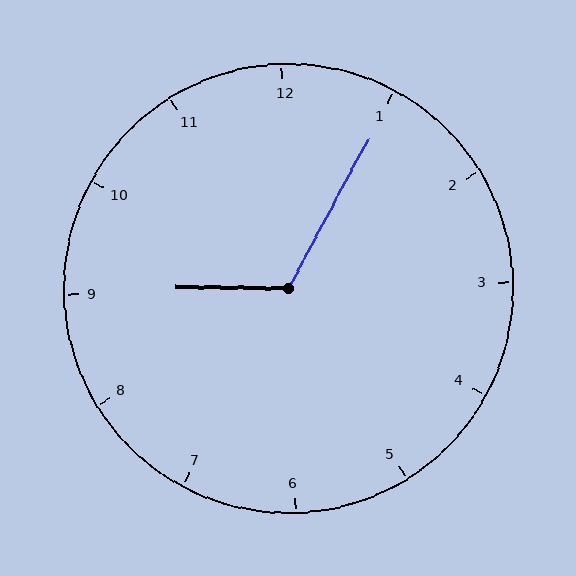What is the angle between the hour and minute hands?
Approximately 118 degrees.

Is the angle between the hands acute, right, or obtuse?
It is obtuse.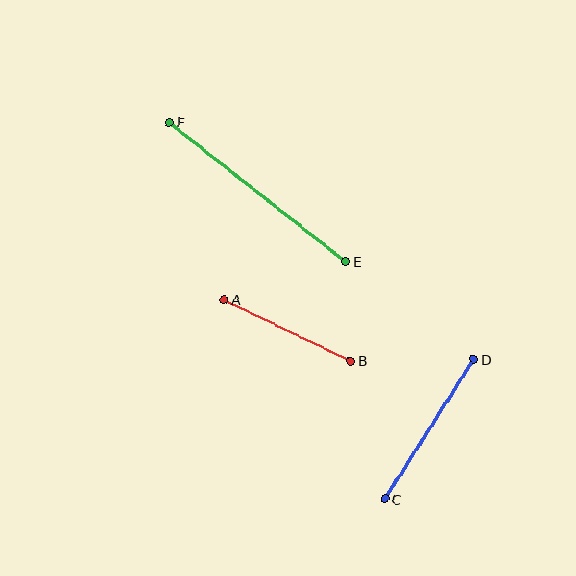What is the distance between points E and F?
The distance is approximately 225 pixels.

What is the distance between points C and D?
The distance is approximately 166 pixels.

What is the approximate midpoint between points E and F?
The midpoint is at approximately (258, 192) pixels.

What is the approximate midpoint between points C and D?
The midpoint is at approximately (429, 429) pixels.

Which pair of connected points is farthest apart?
Points E and F are farthest apart.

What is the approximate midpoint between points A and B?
The midpoint is at approximately (288, 330) pixels.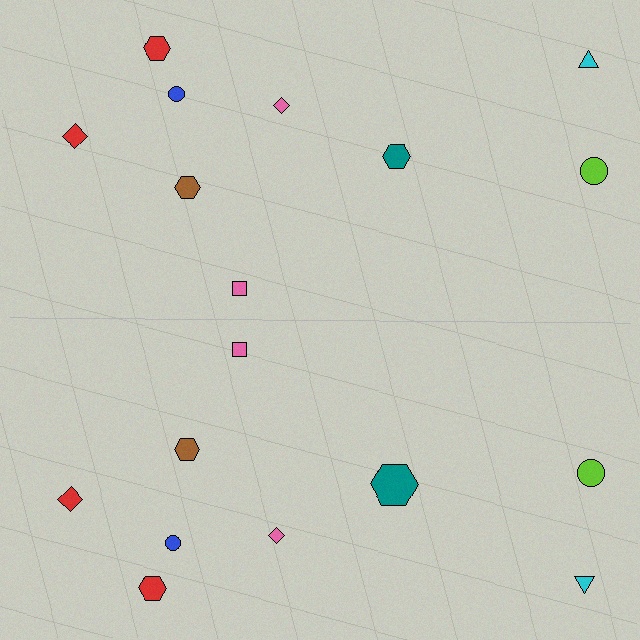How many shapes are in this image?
There are 18 shapes in this image.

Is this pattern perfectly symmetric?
No, the pattern is not perfectly symmetric. The teal hexagon on the bottom side has a different size than its mirror counterpart.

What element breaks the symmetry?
The teal hexagon on the bottom side has a different size than its mirror counterpart.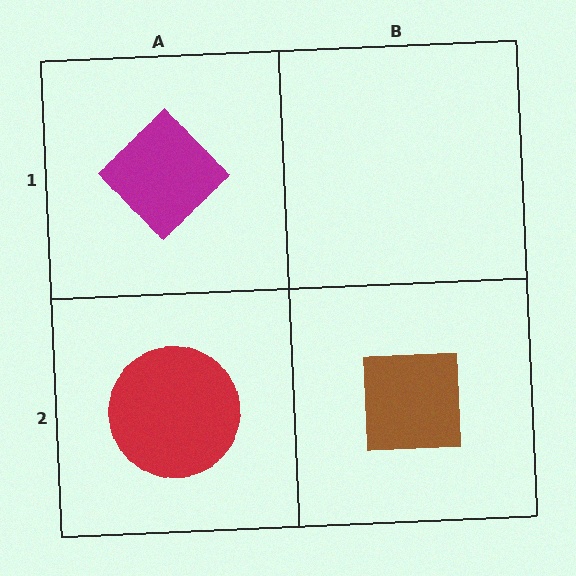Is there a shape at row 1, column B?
No, that cell is empty.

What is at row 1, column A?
A magenta diamond.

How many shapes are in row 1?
1 shape.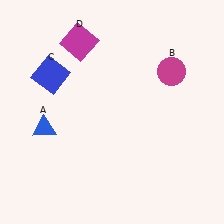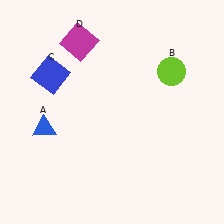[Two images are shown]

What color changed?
The circle (B) changed from magenta in Image 1 to lime in Image 2.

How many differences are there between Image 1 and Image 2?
There is 1 difference between the two images.